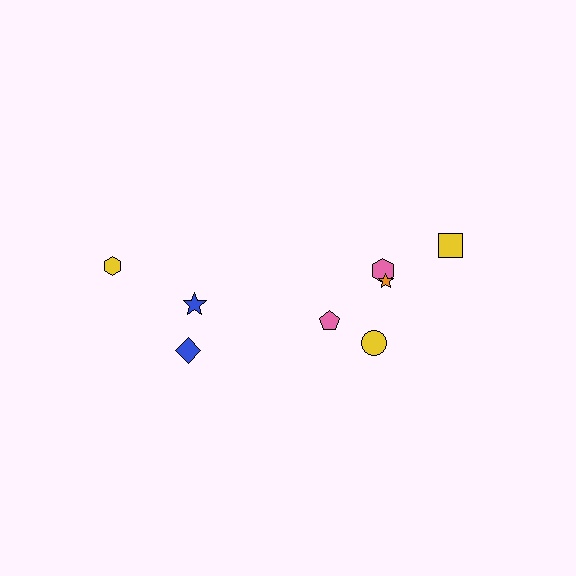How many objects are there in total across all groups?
There are 8 objects.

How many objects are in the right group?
There are 5 objects.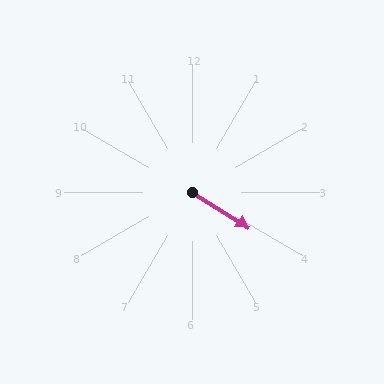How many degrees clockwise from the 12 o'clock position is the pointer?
Approximately 122 degrees.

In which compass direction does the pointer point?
Southeast.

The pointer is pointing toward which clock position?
Roughly 4 o'clock.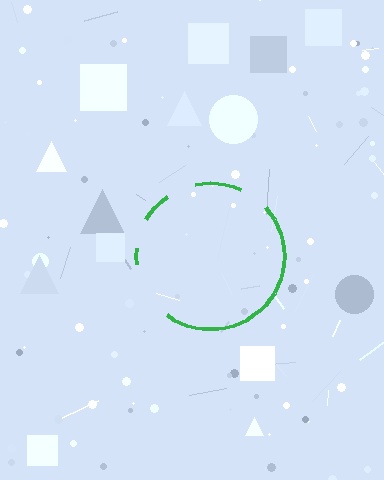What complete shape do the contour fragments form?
The contour fragments form a circle.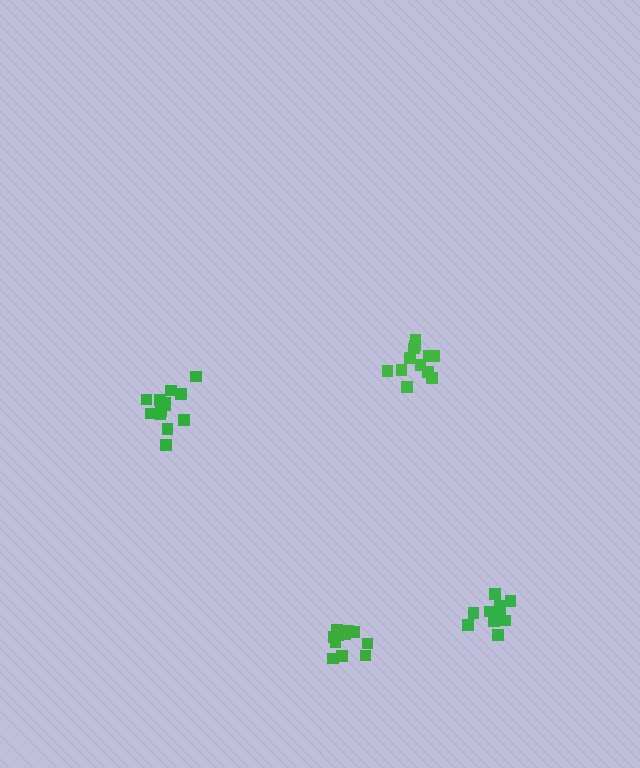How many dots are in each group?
Group 1: 12 dots, Group 2: 13 dots, Group 3: 12 dots, Group 4: 11 dots (48 total).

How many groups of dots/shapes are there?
There are 4 groups.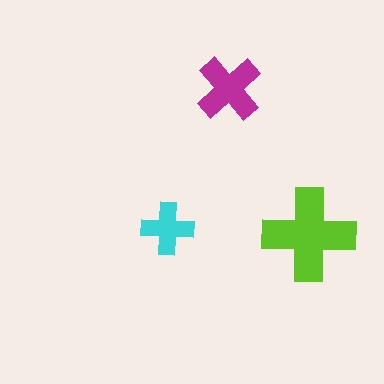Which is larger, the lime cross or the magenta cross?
The lime one.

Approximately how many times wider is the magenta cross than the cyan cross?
About 1.5 times wider.